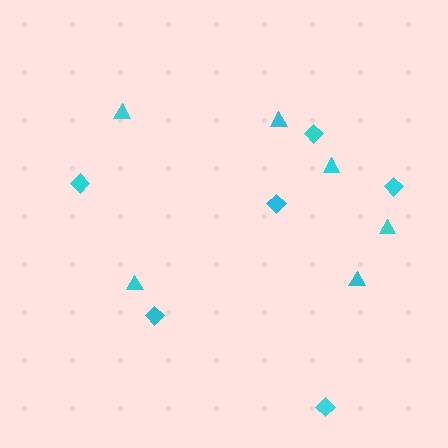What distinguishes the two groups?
There are 2 groups: one group of triangles (6) and one group of diamonds (6).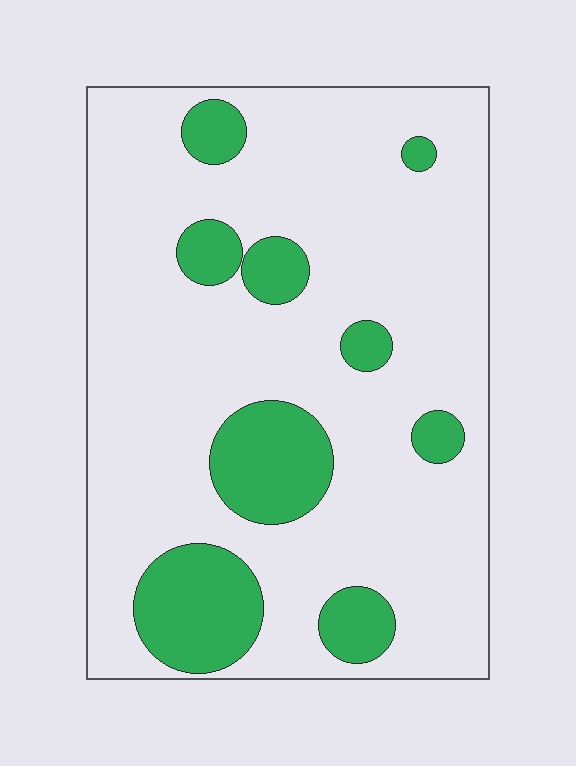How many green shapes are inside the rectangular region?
9.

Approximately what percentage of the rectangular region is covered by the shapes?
Approximately 20%.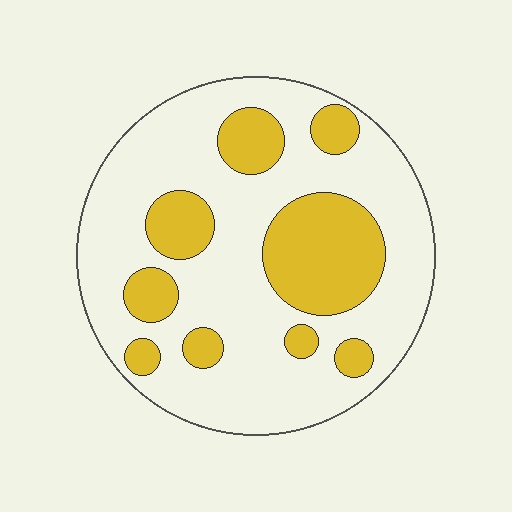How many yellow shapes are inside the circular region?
9.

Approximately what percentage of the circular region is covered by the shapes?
Approximately 30%.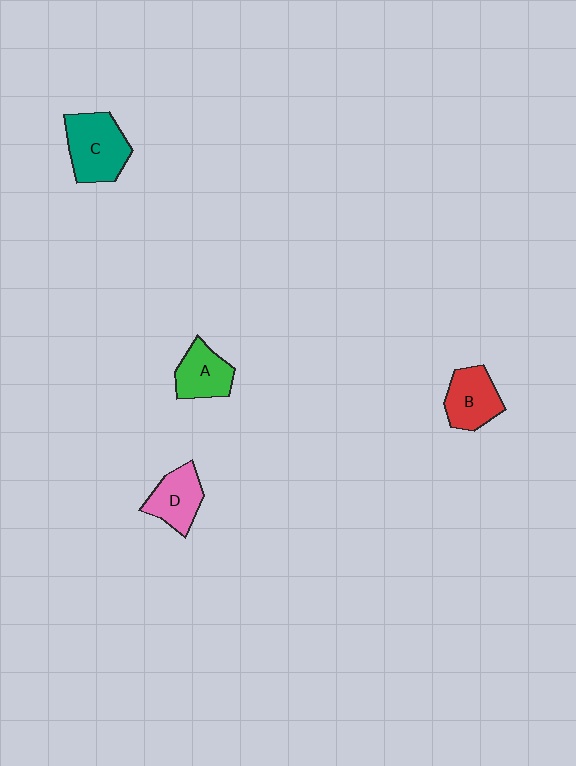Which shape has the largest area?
Shape C (teal).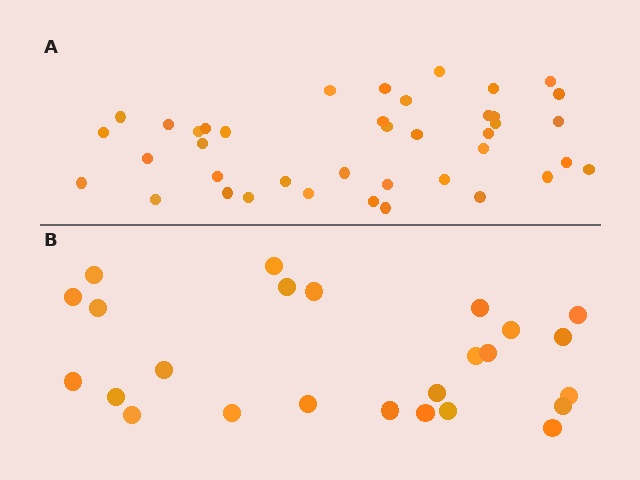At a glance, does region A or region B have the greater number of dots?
Region A (the top region) has more dots.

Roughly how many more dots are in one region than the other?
Region A has approximately 15 more dots than region B.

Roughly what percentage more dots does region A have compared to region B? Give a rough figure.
About 60% more.